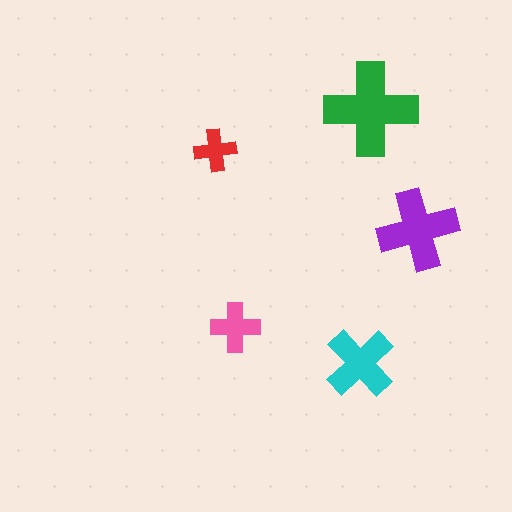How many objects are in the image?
There are 5 objects in the image.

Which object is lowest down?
The cyan cross is bottommost.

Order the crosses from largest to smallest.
the green one, the purple one, the cyan one, the pink one, the red one.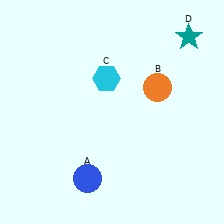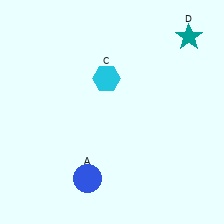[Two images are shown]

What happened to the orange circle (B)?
The orange circle (B) was removed in Image 2. It was in the top-right area of Image 1.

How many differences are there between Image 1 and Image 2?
There is 1 difference between the two images.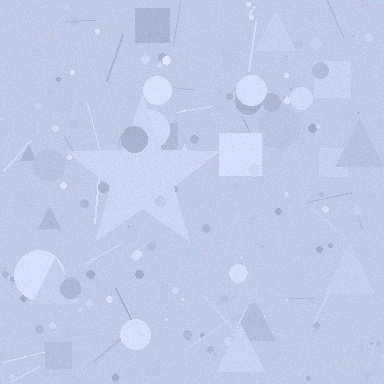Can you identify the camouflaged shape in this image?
The camouflaged shape is a star.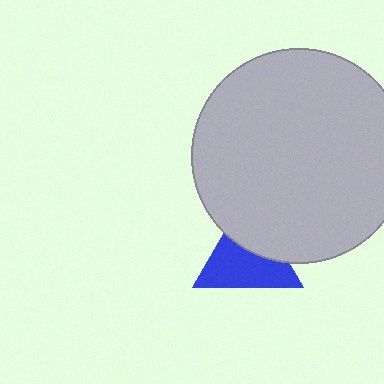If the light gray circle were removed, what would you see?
You would see the complete blue triangle.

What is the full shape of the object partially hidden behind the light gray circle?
The partially hidden object is a blue triangle.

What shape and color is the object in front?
The object in front is a light gray circle.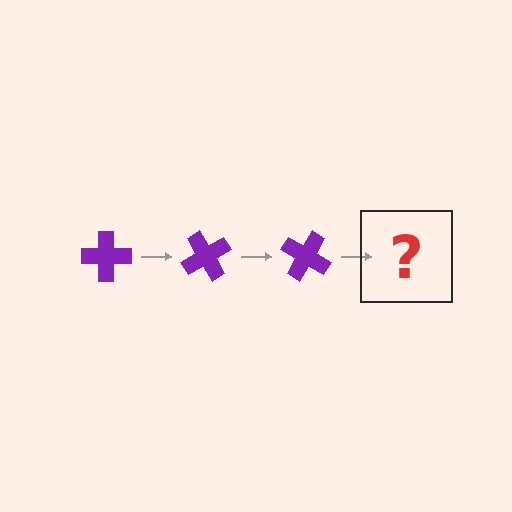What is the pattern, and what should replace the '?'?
The pattern is that the cross rotates 60 degrees each step. The '?' should be a purple cross rotated 180 degrees.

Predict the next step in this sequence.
The next step is a purple cross rotated 180 degrees.